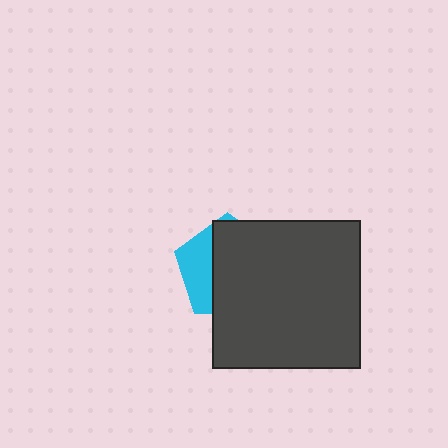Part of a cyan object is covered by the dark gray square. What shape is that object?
It is a pentagon.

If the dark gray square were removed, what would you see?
You would see the complete cyan pentagon.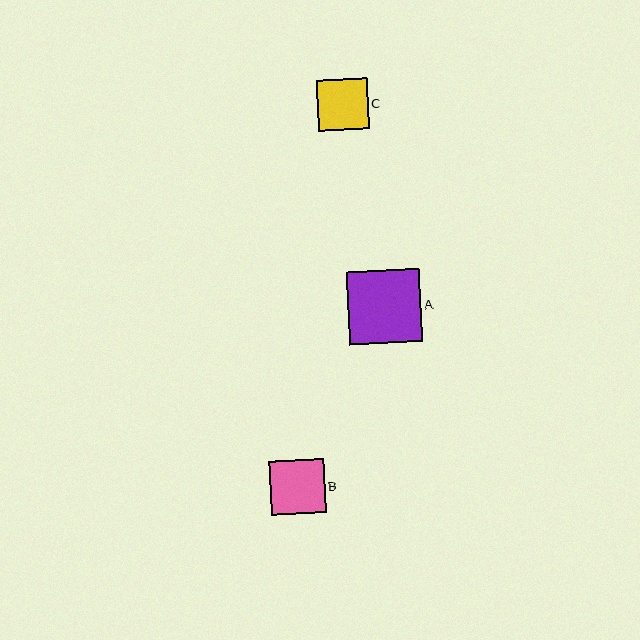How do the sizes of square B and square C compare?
Square B and square C are approximately the same size.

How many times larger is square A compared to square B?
Square A is approximately 1.3 times the size of square B.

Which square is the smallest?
Square C is the smallest with a size of approximately 51 pixels.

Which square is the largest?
Square A is the largest with a size of approximately 73 pixels.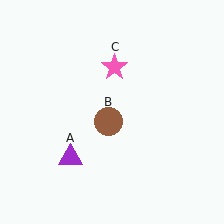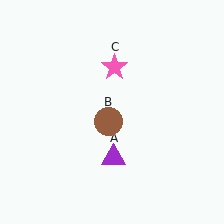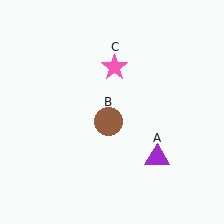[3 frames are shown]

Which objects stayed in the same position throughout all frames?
Brown circle (object B) and pink star (object C) remained stationary.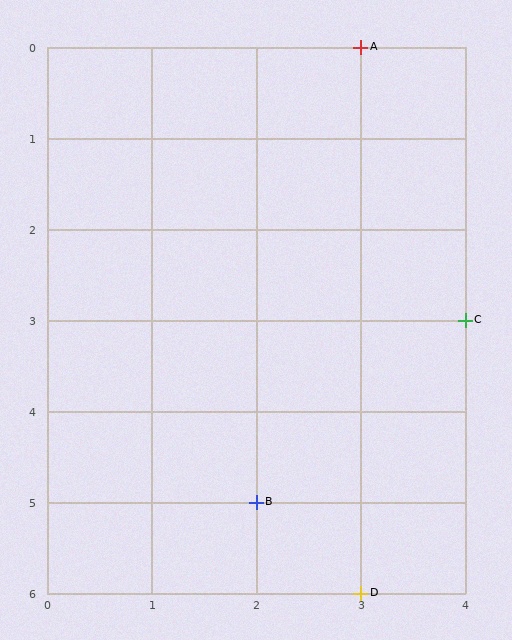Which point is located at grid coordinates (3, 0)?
Point A is at (3, 0).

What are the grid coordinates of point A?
Point A is at grid coordinates (3, 0).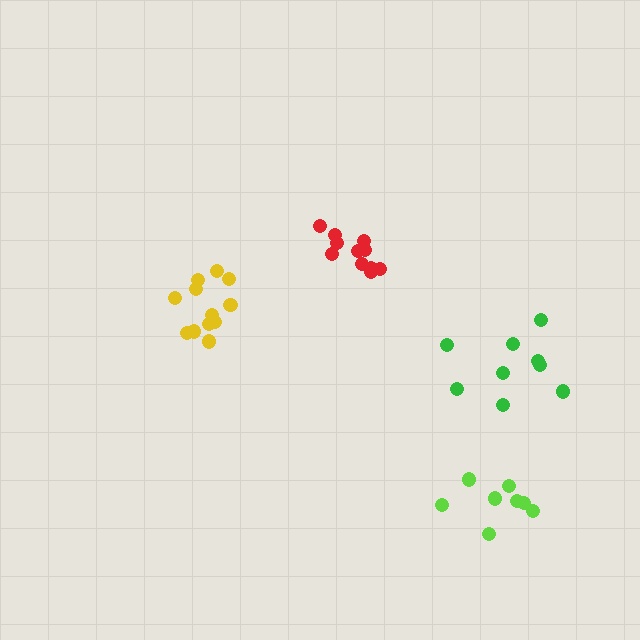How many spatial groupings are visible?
There are 4 spatial groupings.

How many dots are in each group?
Group 1: 12 dots, Group 2: 9 dots, Group 3: 11 dots, Group 4: 8 dots (40 total).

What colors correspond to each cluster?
The clusters are colored: yellow, green, red, lime.